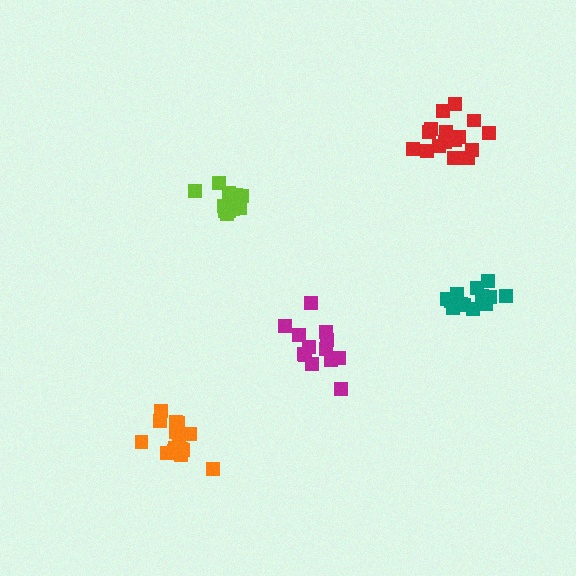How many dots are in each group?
Group 1: 13 dots, Group 2: 13 dots, Group 3: 16 dots, Group 4: 14 dots, Group 5: 15 dots (71 total).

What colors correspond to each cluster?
The clusters are colored: lime, magenta, red, teal, orange.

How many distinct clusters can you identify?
There are 5 distinct clusters.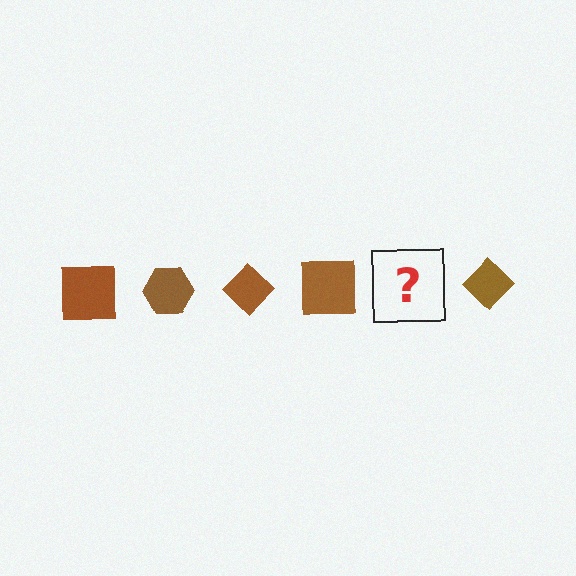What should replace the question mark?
The question mark should be replaced with a brown hexagon.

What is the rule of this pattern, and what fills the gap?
The rule is that the pattern cycles through square, hexagon, diamond shapes in brown. The gap should be filled with a brown hexagon.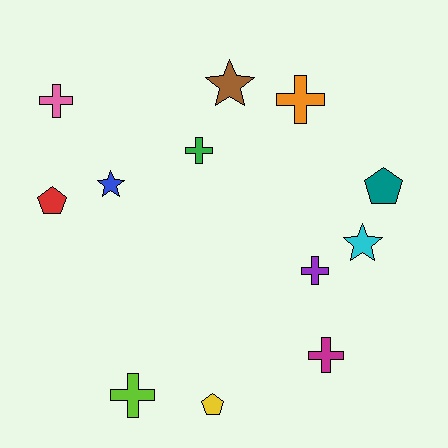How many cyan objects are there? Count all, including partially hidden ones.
There is 1 cyan object.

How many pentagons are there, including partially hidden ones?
There are 3 pentagons.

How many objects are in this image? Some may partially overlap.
There are 12 objects.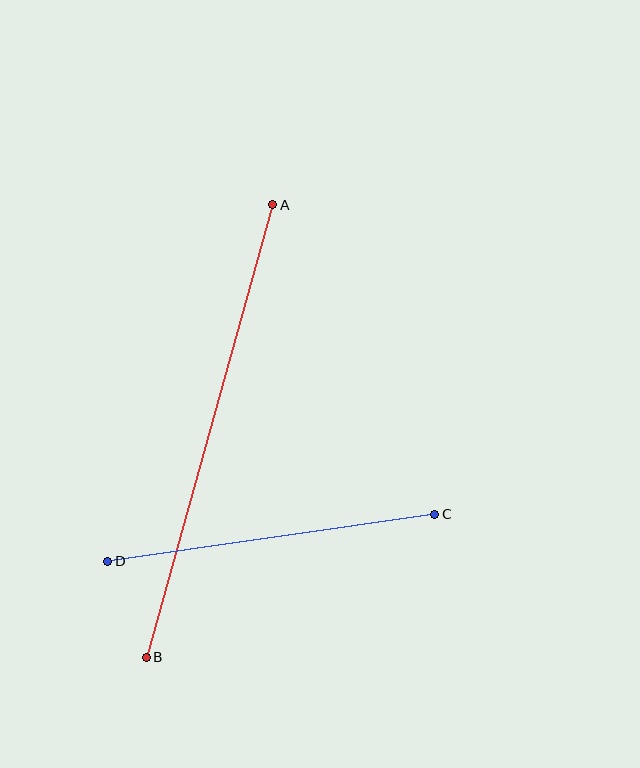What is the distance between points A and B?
The distance is approximately 470 pixels.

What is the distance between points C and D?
The distance is approximately 330 pixels.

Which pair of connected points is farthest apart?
Points A and B are farthest apart.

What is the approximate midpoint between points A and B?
The midpoint is at approximately (209, 431) pixels.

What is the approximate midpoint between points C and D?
The midpoint is at approximately (271, 538) pixels.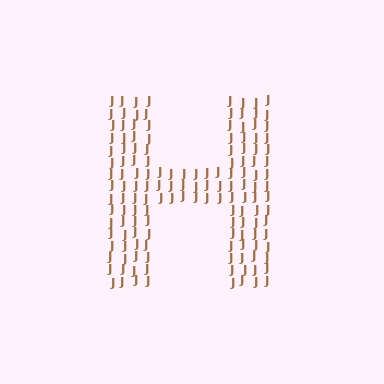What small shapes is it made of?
It is made of small letter J's.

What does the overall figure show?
The overall figure shows the letter H.